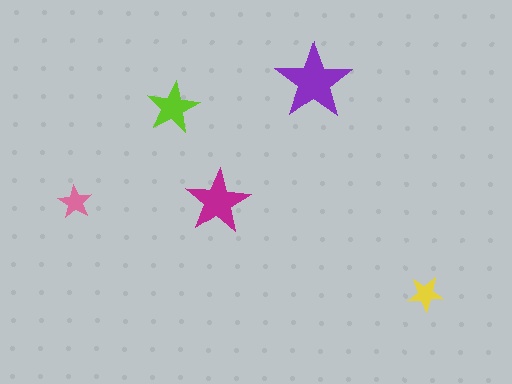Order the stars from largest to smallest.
the purple one, the magenta one, the lime one, the yellow one, the pink one.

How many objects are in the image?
There are 5 objects in the image.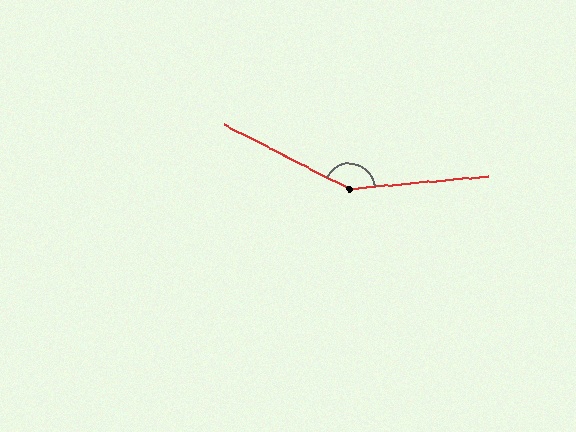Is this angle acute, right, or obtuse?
It is obtuse.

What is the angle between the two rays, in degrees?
Approximately 147 degrees.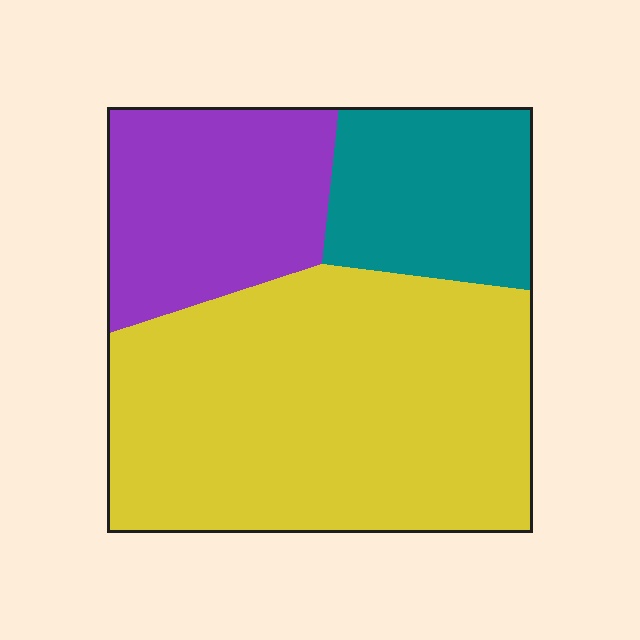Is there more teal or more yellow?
Yellow.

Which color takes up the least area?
Teal, at roughly 20%.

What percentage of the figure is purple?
Purple takes up about one quarter (1/4) of the figure.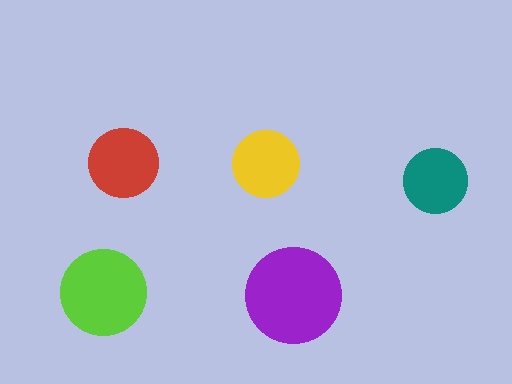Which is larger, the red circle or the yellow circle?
The red one.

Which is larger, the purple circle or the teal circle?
The purple one.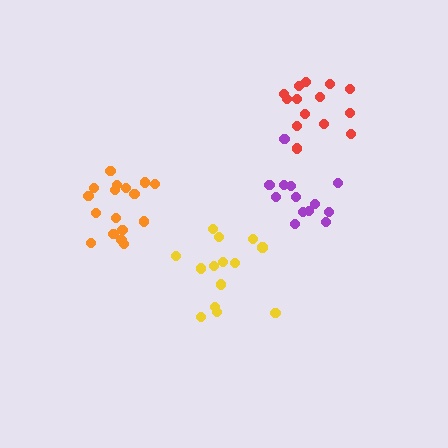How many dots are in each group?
Group 1: 14 dots, Group 2: 17 dots, Group 3: 13 dots, Group 4: 14 dots (58 total).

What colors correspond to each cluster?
The clusters are colored: yellow, orange, purple, red.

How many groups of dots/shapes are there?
There are 4 groups.